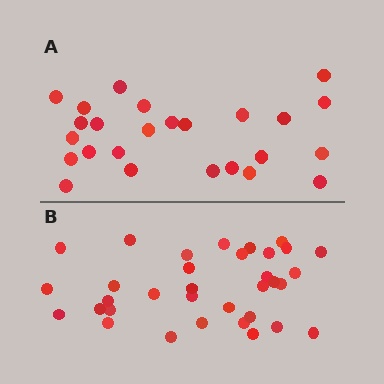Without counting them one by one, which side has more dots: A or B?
Region B (the bottom region) has more dots.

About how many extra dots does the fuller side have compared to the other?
Region B has roughly 8 or so more dots than region A.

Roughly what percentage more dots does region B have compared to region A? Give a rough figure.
About 35% more.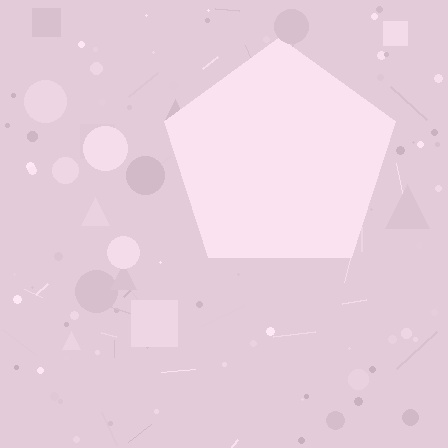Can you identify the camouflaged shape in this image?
The camouflaged shape is a pentagon.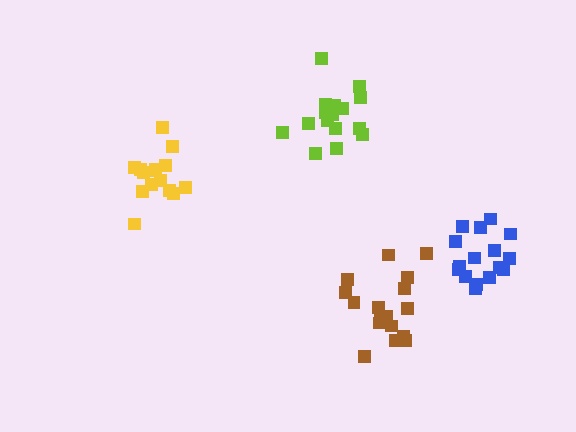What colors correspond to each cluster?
The clusters are colored: lime, blue, brown, yellow.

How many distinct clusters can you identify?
There are 4 distinct clusters.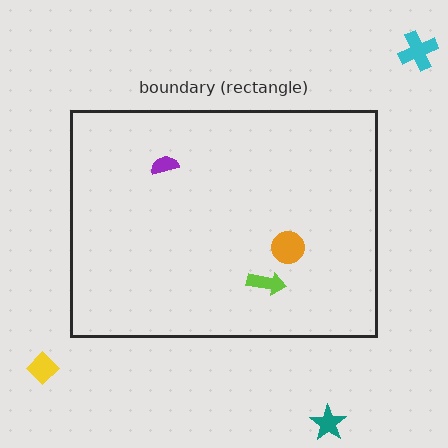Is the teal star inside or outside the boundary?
Outside.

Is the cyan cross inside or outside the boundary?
Outside.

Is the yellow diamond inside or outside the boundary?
Outside.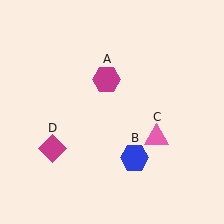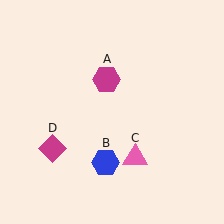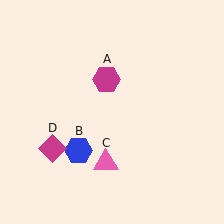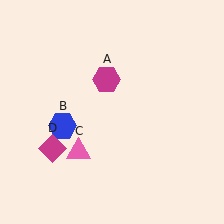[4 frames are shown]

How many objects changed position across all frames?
2 objects changed position: blue hexagon (object B), pink triangle (object C).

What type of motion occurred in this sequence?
The blue hexagon (object B), pink triangle (object C) rotated clockwise around the center of the scene.